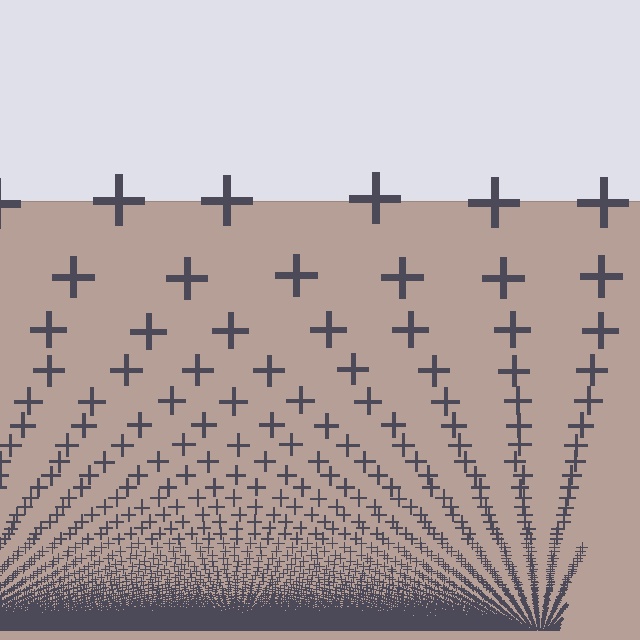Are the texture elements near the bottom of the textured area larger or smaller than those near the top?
Smaller. The gradient is inverted — elements near the bottom are smaller and denser.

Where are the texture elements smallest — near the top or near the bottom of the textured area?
Near the bottom.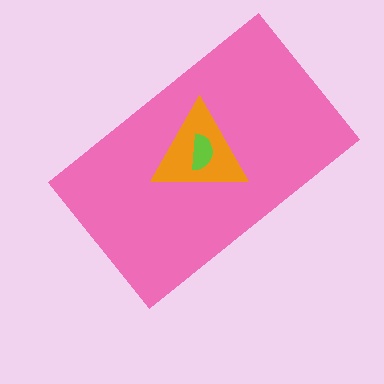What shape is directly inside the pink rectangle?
The orange triangle.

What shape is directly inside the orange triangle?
The lime semicircle.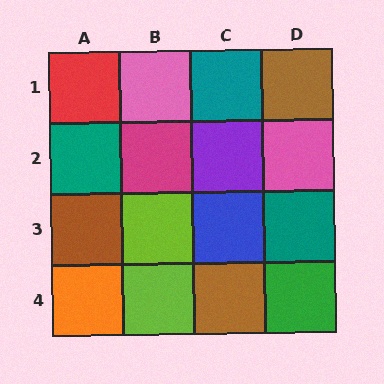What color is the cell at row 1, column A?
Red.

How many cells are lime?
2 cells are lime.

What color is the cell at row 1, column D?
Brown.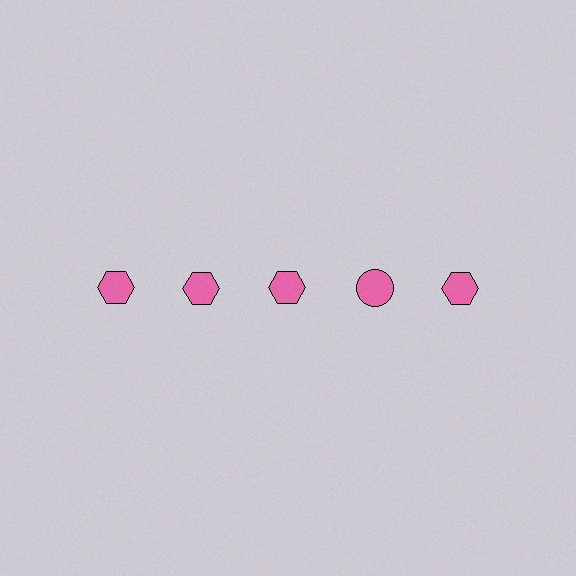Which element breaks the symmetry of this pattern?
The pink circle in the top row, second from right column breaks the symmetry. All other shapes are pink hexagons.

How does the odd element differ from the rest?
It has a different shape: circle instead of hexagon.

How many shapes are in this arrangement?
There are 5 shapes arranged in a grid pattern.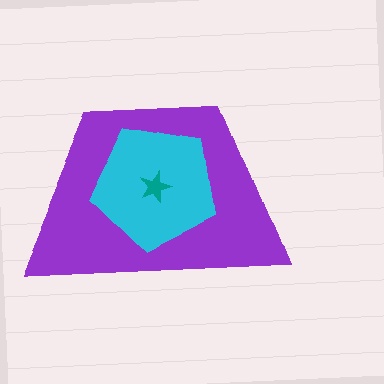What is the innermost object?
The teal star.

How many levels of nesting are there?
3.